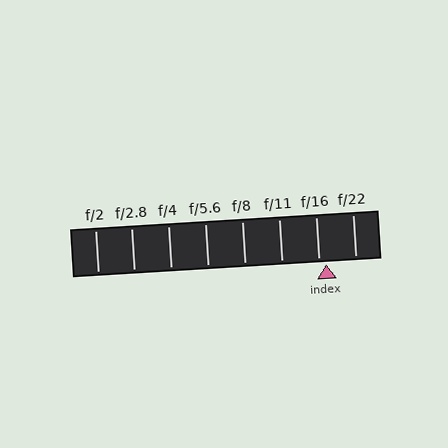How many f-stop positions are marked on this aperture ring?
There are 8 f-stop positions marked.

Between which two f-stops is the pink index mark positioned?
The index mark is between f/16 and f/22.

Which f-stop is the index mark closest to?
The index mark is closest to f/16.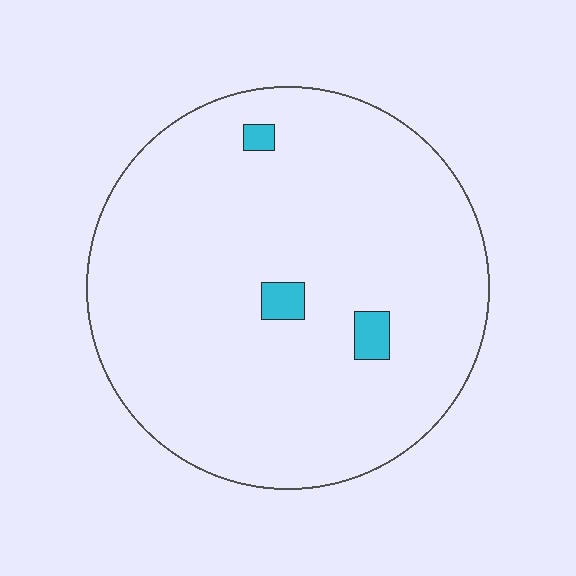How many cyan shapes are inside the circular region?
3.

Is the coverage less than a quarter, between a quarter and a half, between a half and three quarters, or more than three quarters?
Less than a quarter.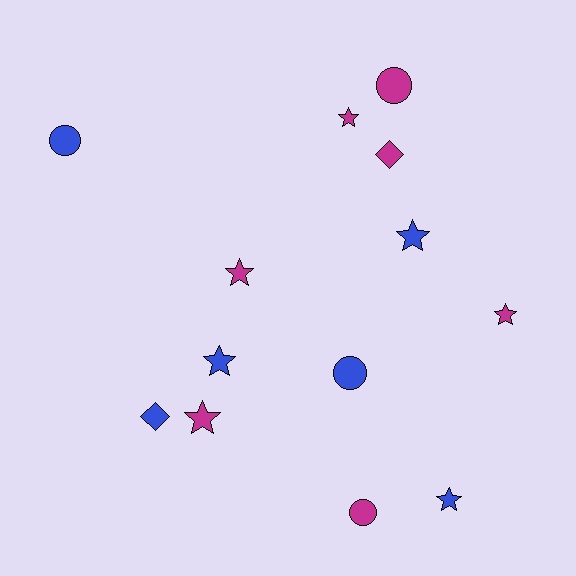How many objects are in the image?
There are 13 objects.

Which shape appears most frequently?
Star, with 7 objects.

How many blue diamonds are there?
There is 1 blue diamond.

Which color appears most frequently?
Magenta, with 7 objects.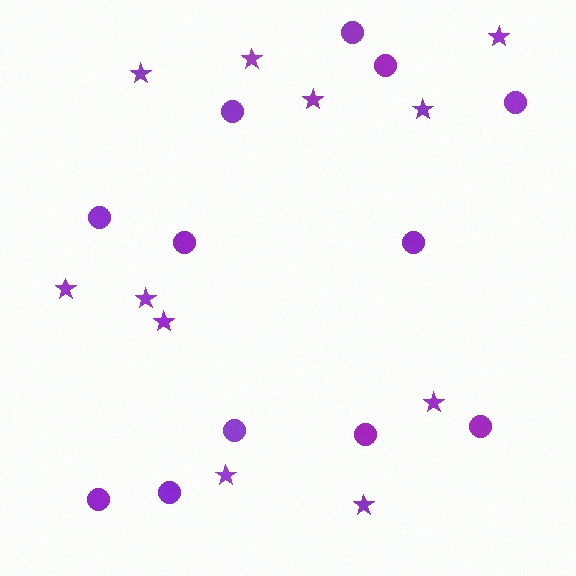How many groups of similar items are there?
There are 2 groups: one group of circles (12) and one group of stars (11).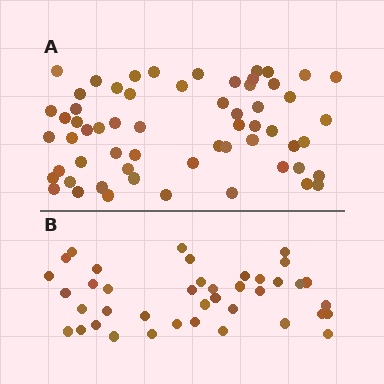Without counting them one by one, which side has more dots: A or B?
Region A (the top region) has more dots.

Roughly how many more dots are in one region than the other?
Region A has approximately 20 more dots than region B.